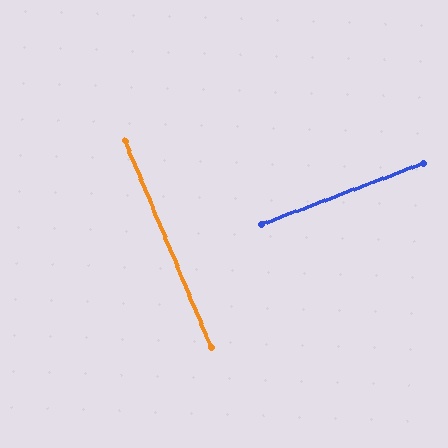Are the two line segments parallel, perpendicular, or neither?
Perpendicular — they meet at approximately 88°.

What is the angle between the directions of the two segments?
Approximately 88 degrees.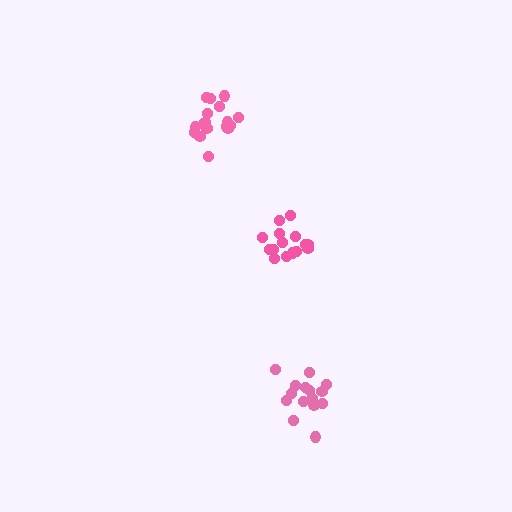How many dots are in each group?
Group 1: 16 dots, Group 2: 15 dots, Group 3: 16 dots (47 total).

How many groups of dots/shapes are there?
There are 3 groups.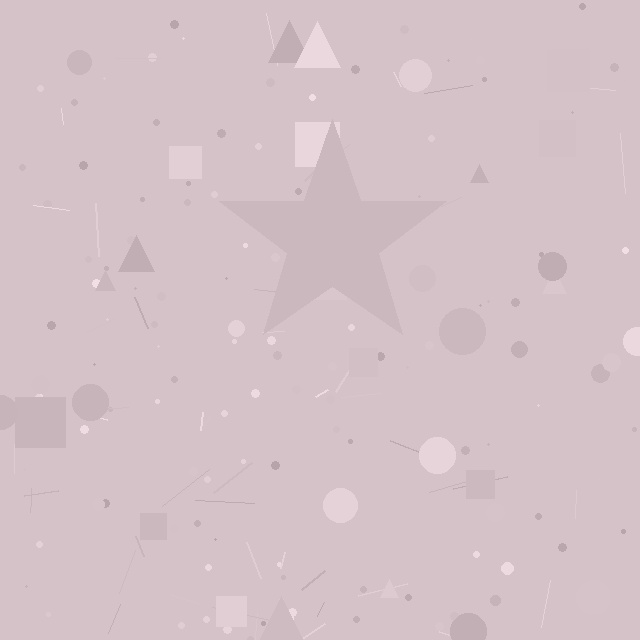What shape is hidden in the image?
A star is hidden in the image.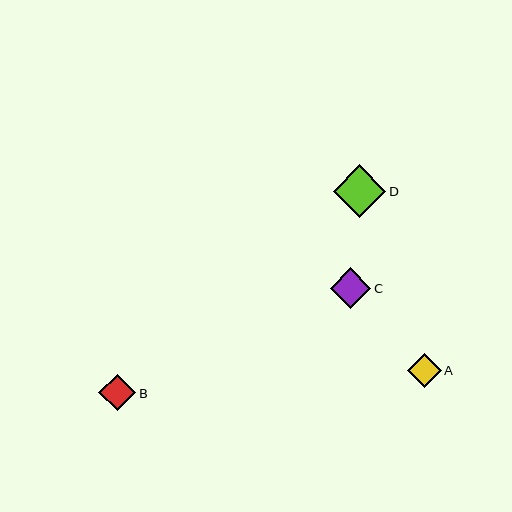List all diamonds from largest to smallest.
From largest to smallest: D, C, B, A.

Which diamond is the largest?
Diamond D is the largest with a size of approximately 53 pixels.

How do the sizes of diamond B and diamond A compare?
Diamond B and diamond A are approximately the same size.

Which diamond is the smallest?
Diamond A is the smallest with a size of approximately 34 pixels.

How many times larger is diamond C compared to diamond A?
Diamond C is approximately 1.2 times the size of diamond A.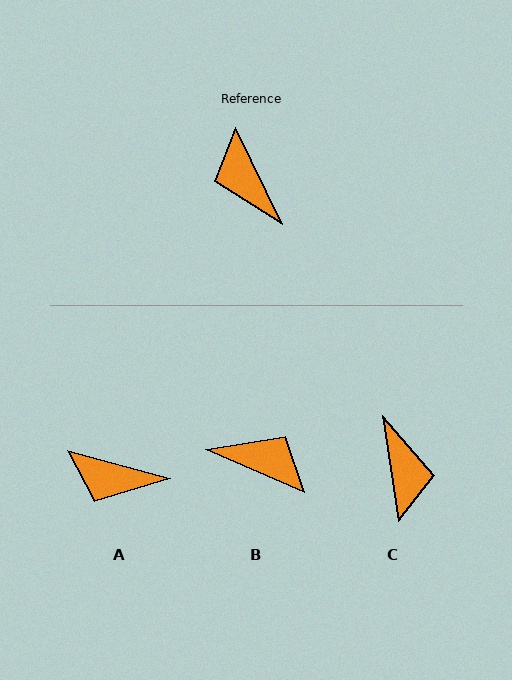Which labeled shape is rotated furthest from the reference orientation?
C, about 163 degrees away.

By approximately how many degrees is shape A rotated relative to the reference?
Approximately 49 degrees counter-clockwise.